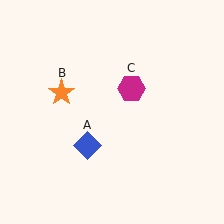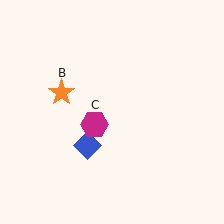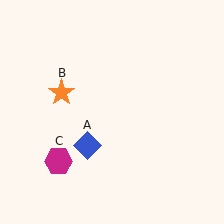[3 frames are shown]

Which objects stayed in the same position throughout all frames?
Blue diamond (object A) and orange star (object B) remained stationary.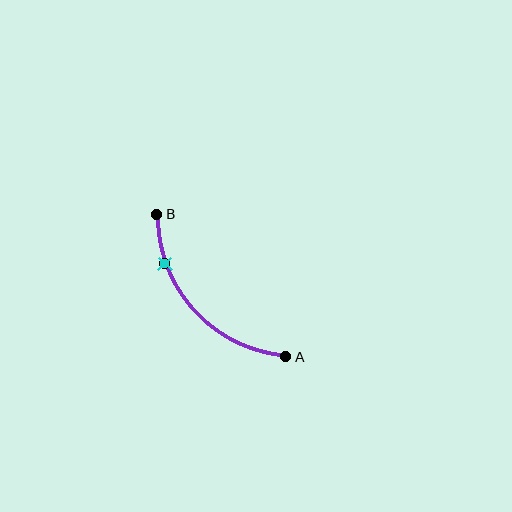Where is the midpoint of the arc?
The arc midpoint is the point on the curve farthest from the straight line joining A and B. It sits below and to the left of that line.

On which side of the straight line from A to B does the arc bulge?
The arc bulges below and to the left of the straight line connecting A and B.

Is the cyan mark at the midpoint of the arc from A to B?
No. The cyan mark lies on the arc but is closer to endpoint B. The arc midpoint would be at the point on the curve equidistant along the arc from both A and B.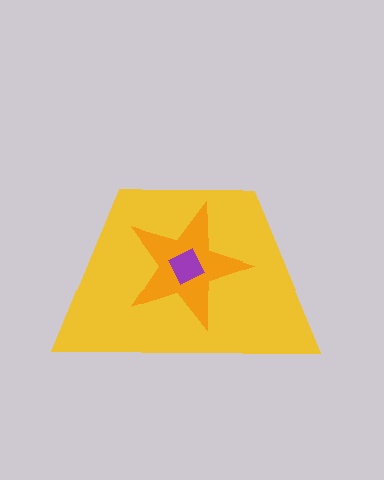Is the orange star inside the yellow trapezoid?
Yes.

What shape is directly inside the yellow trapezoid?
The orange star.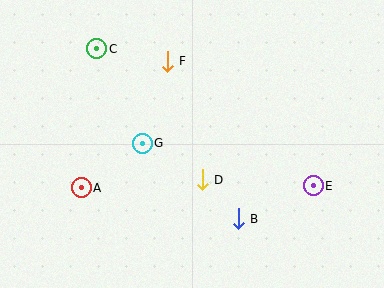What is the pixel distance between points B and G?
The distance between B and G is 122 pixels.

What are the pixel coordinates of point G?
Point G is at (142, 143).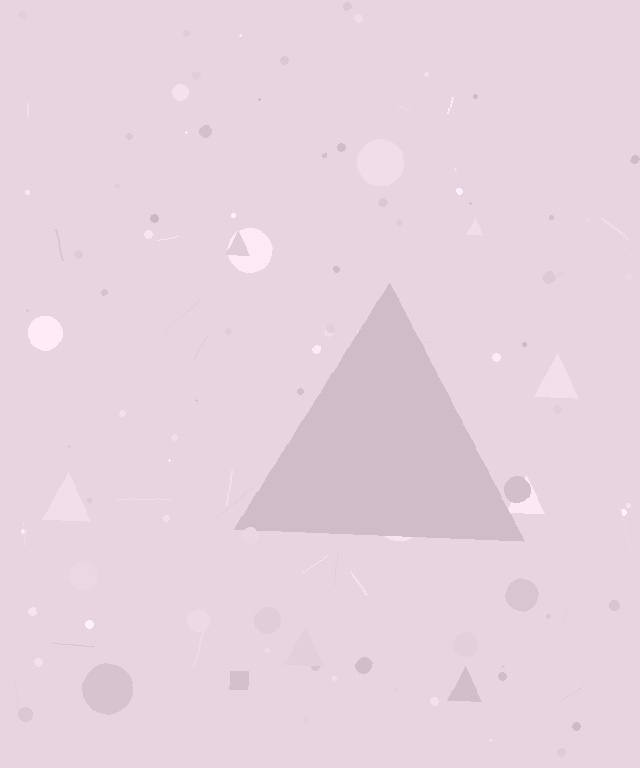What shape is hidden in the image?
A triangle is hidden in the image.